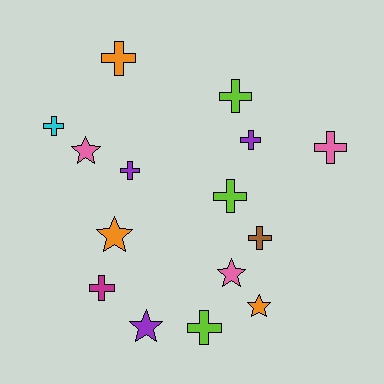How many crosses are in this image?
There are 10 crosses.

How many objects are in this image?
There are 15 objects.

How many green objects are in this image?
There are no green objects.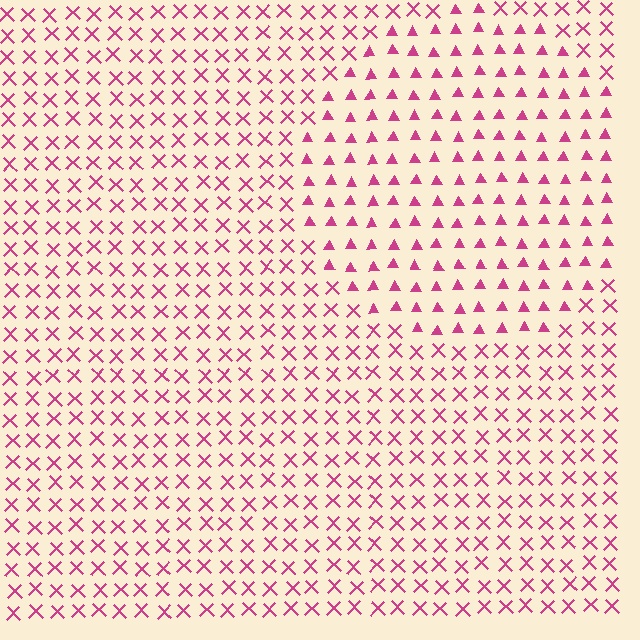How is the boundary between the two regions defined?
The boundary is defined by a change in element shape: triangles inside vs. X marks outside. All elements share the same color and spacing.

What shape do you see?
I see a circle.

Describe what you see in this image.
The image is filled with small magenta elements arranged in a uniform grid. A circle-shaped region contains triangles, while the surrounding area contains X marks. The boundary is defined purely by the change in element shape.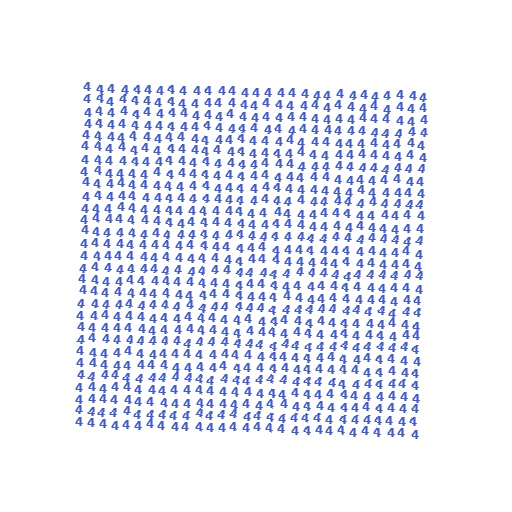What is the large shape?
The large shape is a square.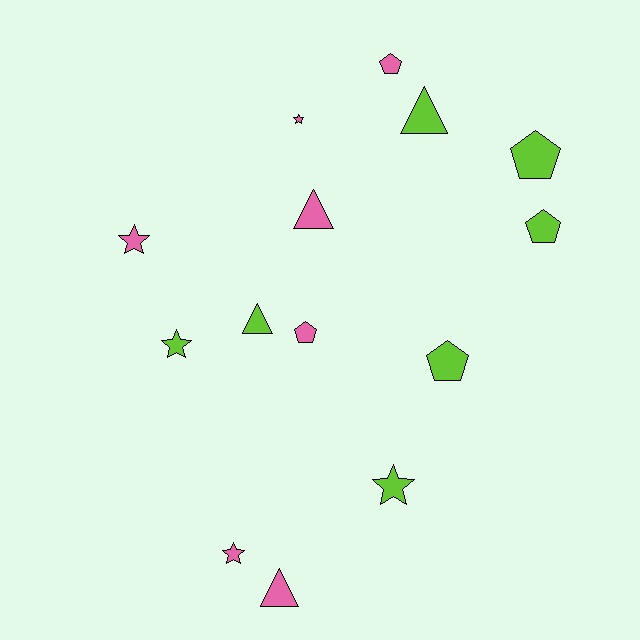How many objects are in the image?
There are 14 objects.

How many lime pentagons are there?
There are 3 lime pentagons.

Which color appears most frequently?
Pink, with 7 objects.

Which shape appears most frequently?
Pentagon, with 5 objects.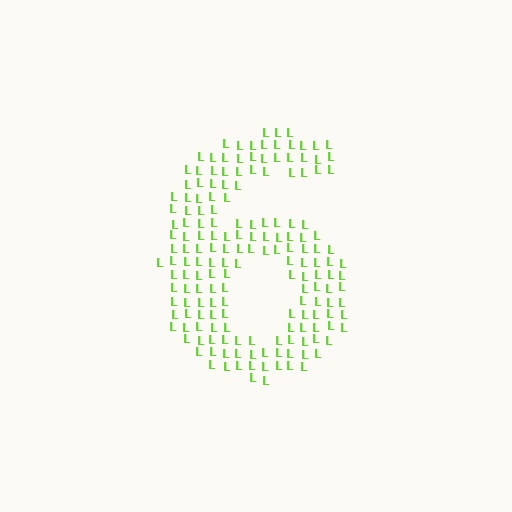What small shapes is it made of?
It is made of small letter L's.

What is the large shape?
The large shape is the digit 6.